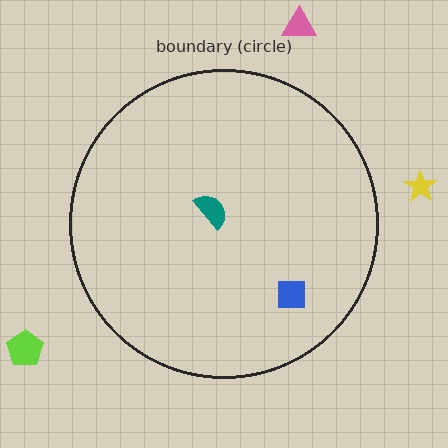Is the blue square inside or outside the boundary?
Inside.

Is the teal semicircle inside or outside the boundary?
Inside.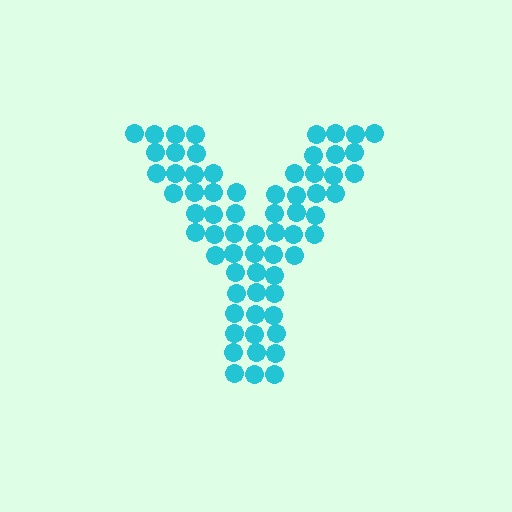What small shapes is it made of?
It is made of small circles.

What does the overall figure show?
The overall figure shows the letter Y.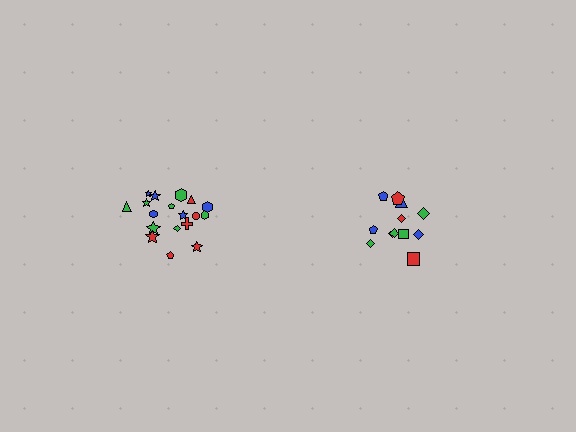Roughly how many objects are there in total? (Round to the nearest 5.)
Roughly 30 objects in total.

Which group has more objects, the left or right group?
The left group.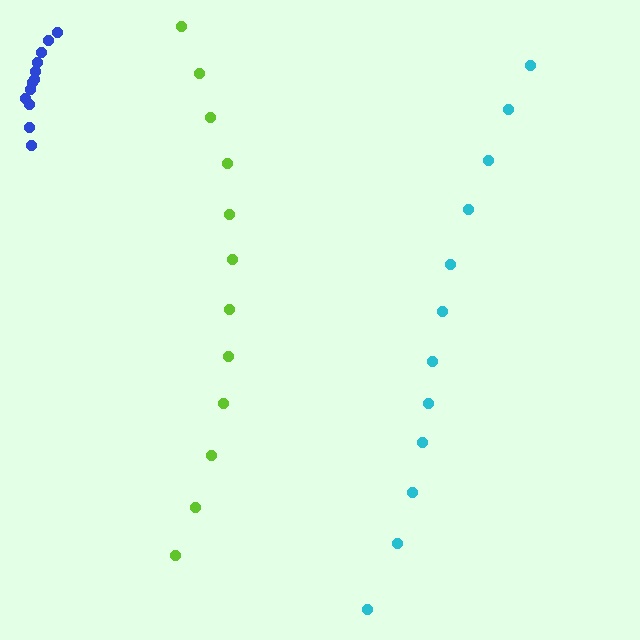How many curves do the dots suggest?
There are 3 distinct paths.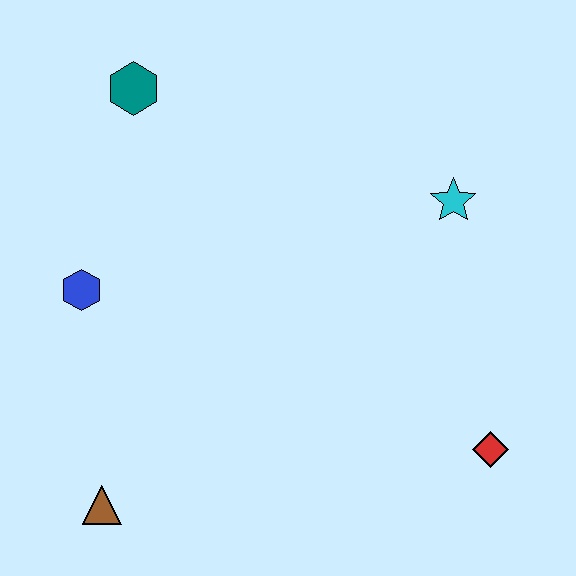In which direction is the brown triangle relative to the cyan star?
The brown triangle is to the left of the cyan star.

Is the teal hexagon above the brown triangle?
Yes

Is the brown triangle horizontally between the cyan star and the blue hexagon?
Yes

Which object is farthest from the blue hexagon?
The red diamond is farthest from the blue hexagon.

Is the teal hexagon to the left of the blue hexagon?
No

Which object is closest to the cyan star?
The red diamond is closest to the cyan star.